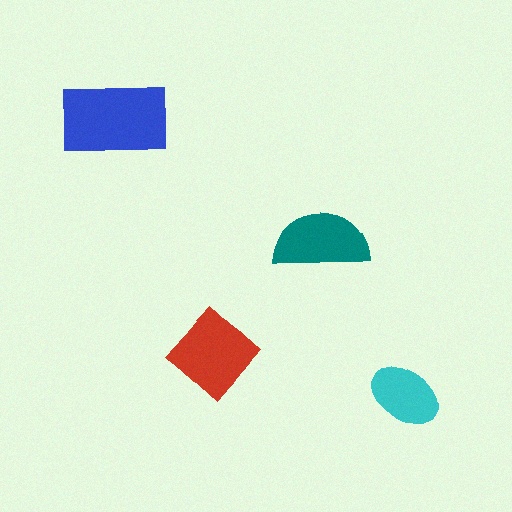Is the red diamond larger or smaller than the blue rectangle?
Smaller.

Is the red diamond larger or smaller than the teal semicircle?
Larger.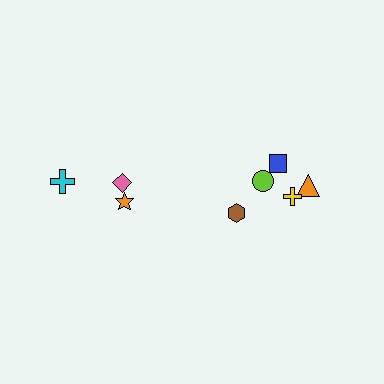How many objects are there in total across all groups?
There are 8 objects.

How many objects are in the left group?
There are 3 objects.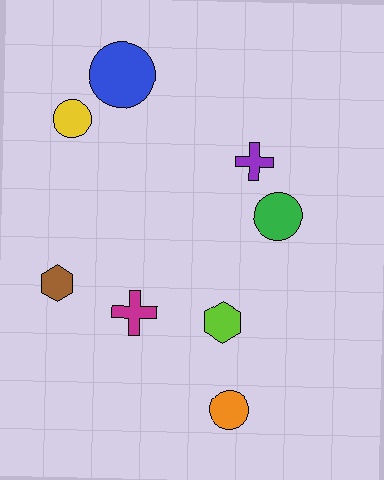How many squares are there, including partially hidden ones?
There are no squares.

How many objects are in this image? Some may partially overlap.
There are 8 objects.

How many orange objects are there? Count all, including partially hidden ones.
There is 1 orange object.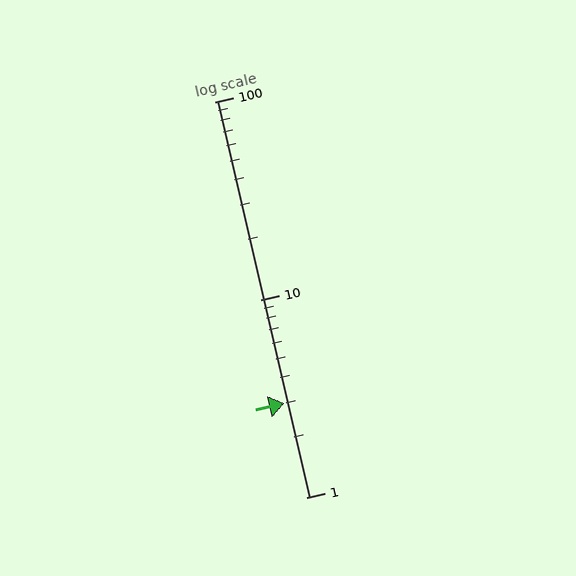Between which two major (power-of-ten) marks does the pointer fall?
The pointer is between 1 and 10.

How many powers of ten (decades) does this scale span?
The scale spans 2 decades, from 1 to 100.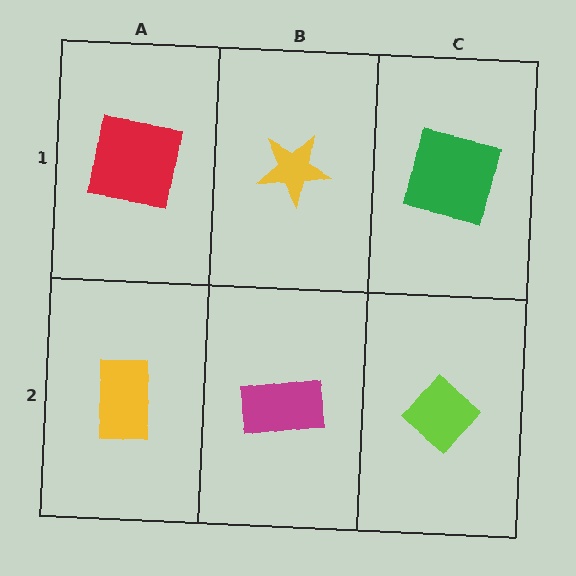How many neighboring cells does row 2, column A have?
2.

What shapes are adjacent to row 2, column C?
A green square (row 1, column C), a magenta rectangle (row 2, column B).